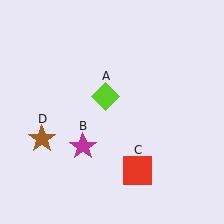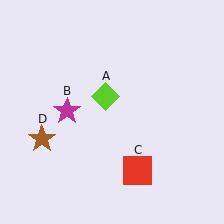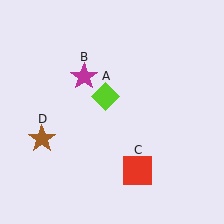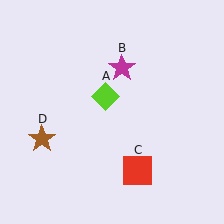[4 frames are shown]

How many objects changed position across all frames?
1 object changed position: magenta star (object B).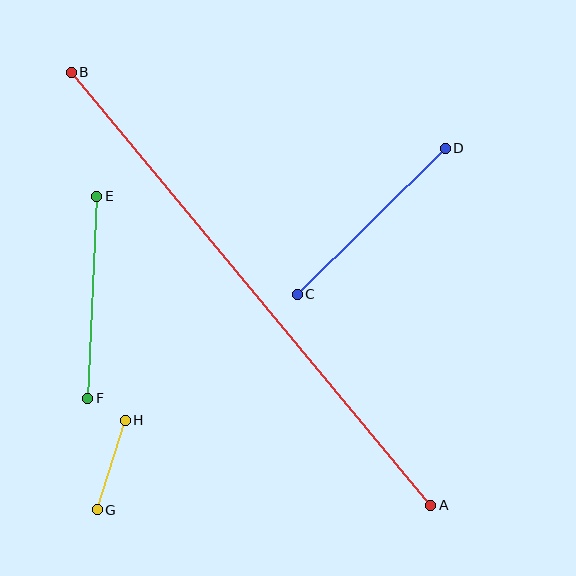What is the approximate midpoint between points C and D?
The midpoint is at approximately (371, 221) pixels.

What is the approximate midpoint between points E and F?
The midpoint is at approximately (92, 297) pixels.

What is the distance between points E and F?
The distance is approximately 202 pixels.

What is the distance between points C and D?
The distance is approximately 208 pixels.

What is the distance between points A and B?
The distance is approximately 563 pixels.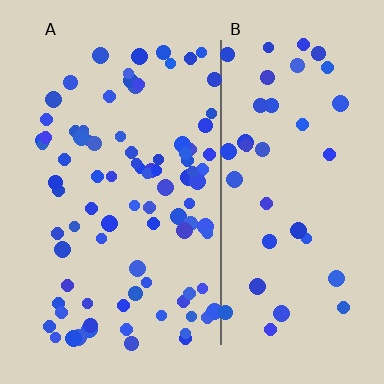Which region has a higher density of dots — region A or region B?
A (the left).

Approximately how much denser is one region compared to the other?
Approximately 2.2× — region A over region B.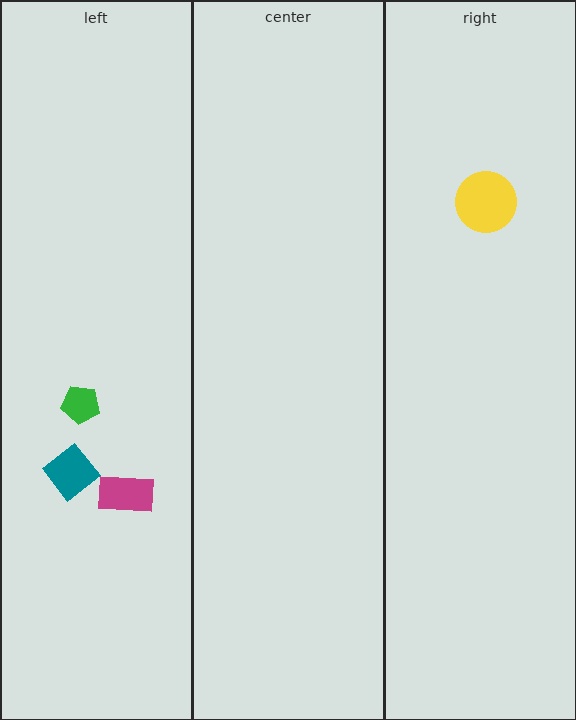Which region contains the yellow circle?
The right region.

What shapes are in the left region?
The green pentagon, the magenta rectangle, the teal diamond.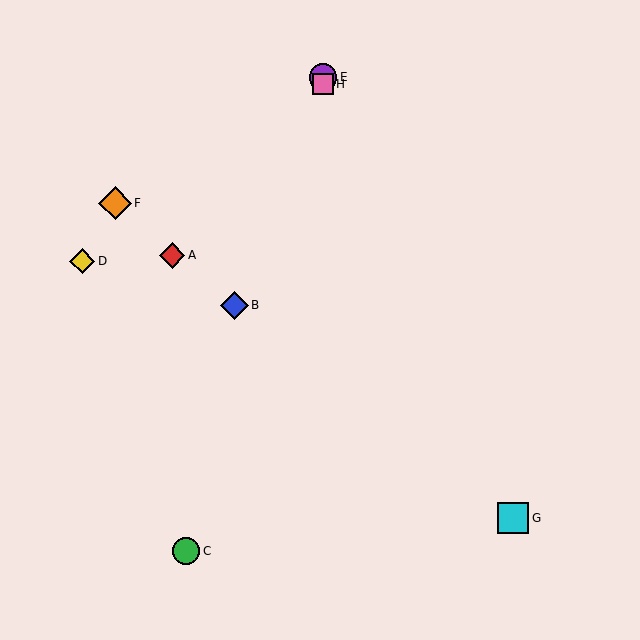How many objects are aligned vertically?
2 objects (E, H) are aligned vertically.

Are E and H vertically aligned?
Yes, both are at x≈323.